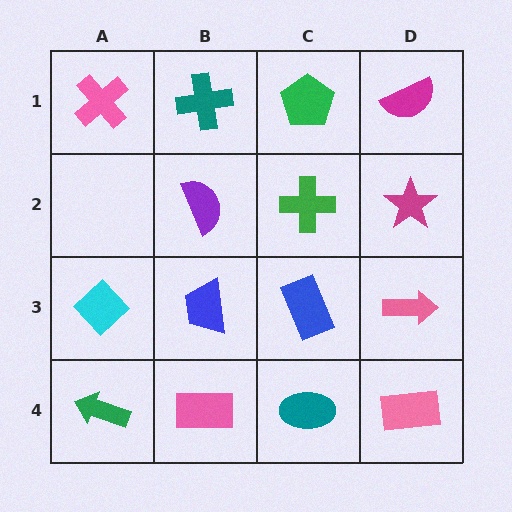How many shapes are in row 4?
4 shapes.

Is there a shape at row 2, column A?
No, that cell is empty.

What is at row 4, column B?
A pink rectangle.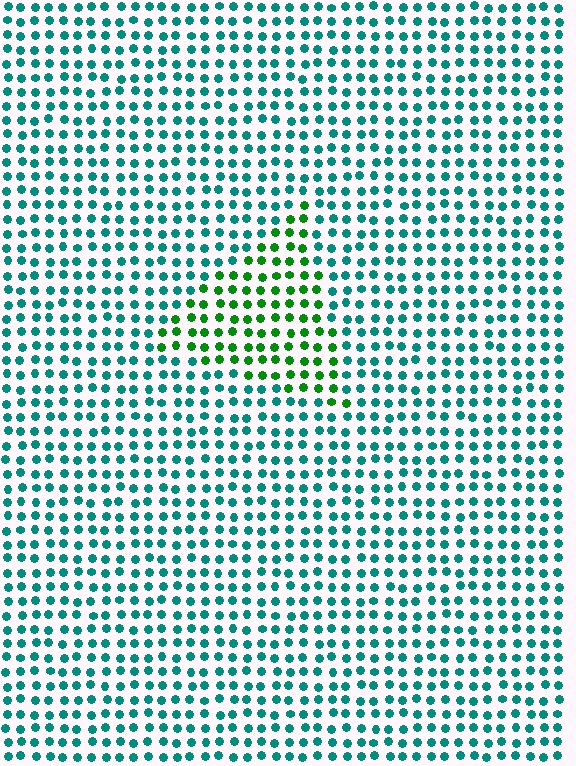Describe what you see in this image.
The image is filled with small teal elements in a uniform arrangement. A triangle-shaped region is visible where the elements are tinted to a slightly different hue, forming a subtle color boundary.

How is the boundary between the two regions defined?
The boundary is defined purely by a slight shift in hue (about 48 degrees). Spacing, size, and orientation are identical on both sides.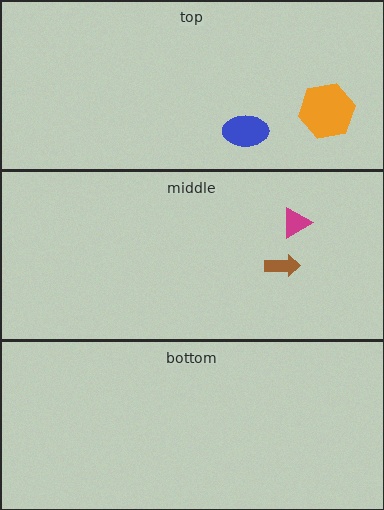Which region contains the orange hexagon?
The top region.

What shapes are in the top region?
The blue ellipse, the orange hexagon.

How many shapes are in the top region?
2.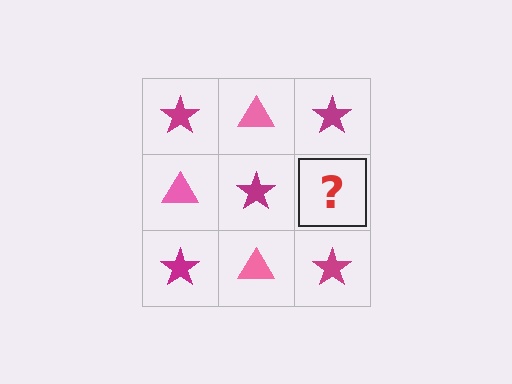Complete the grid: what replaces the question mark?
The question mark should be replaced with a pink triangle.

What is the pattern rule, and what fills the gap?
The rule is that it alternates magenta star and pink triangle in a checkerboard pattern. The gap should be filled with a pink triangle.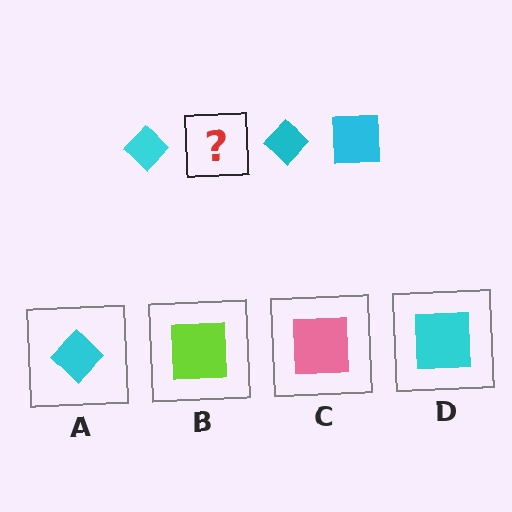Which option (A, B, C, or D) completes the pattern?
D.